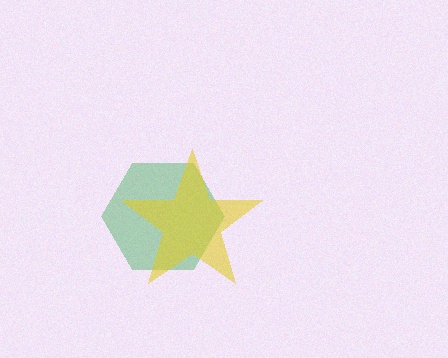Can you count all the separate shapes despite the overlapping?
Yes, there are 2 separate shapes.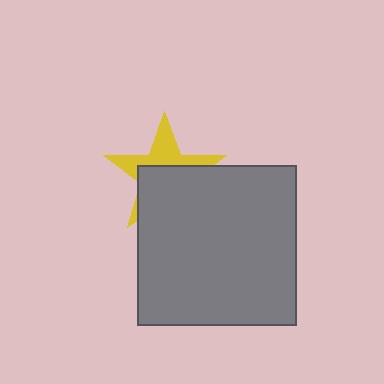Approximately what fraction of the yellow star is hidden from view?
Roughly 56% of the yellow star is hidden behind the gray square.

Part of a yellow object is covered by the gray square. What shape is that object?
It is a star.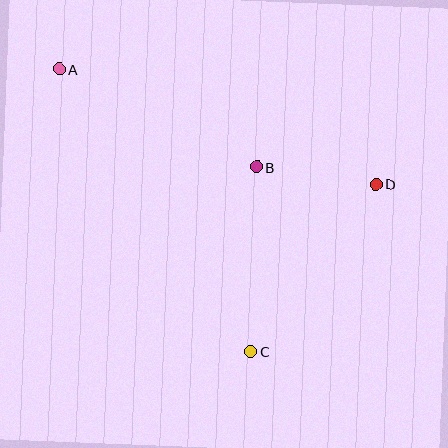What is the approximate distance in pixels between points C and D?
The distance between C and D is approximately 209 pixels.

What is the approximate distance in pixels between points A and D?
The distance between A and D is approximately 336 pixels.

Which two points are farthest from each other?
Points A and C are farthest from each other.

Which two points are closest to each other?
Points B and D are closest to each other.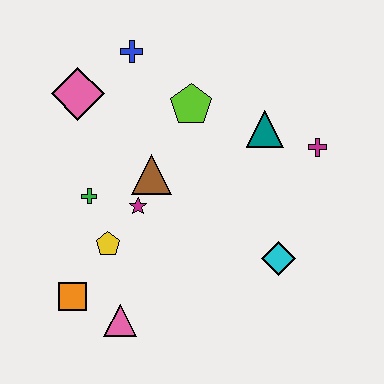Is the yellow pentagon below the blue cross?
Yes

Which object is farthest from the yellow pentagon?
The magenta cross is farthest from the yellow pentagon.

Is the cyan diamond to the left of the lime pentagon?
No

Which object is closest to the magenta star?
The brown triangle is closest to the magenta star.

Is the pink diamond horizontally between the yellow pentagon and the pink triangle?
No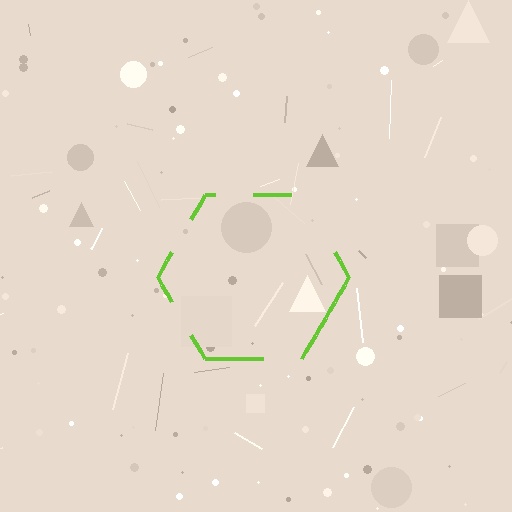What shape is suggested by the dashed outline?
The dashed outline suggests a hexagon.